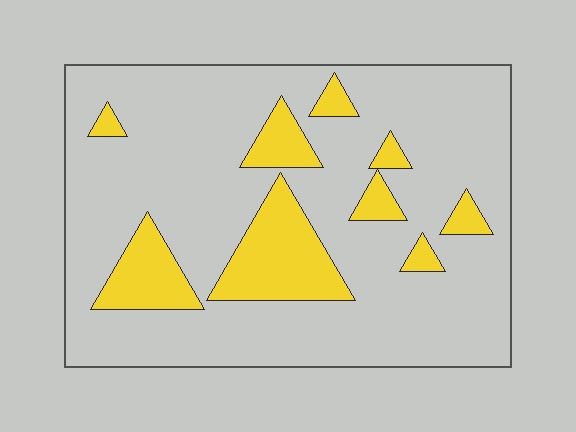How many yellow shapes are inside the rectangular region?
9.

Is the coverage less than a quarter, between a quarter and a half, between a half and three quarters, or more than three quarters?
Less than a quarter.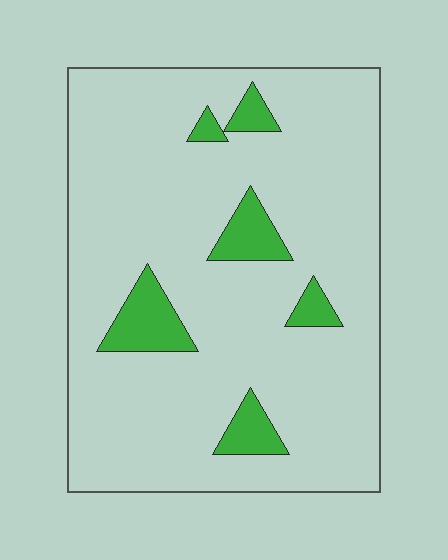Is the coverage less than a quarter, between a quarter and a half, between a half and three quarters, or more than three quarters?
Less than a quarter.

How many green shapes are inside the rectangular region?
6.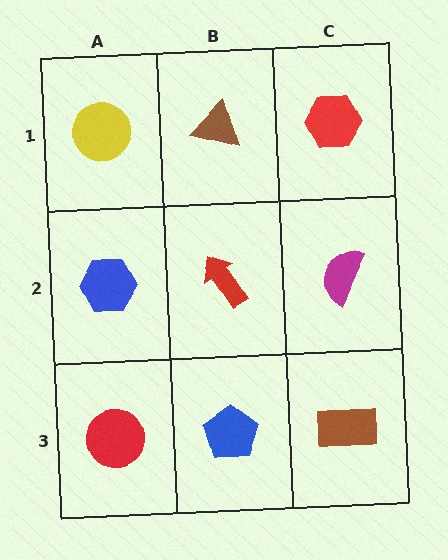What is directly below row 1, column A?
A blue hexagon.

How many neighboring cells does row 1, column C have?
2.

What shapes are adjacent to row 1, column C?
A magenta semicircle (row 2, column C), a brown triangle (row 1, column B).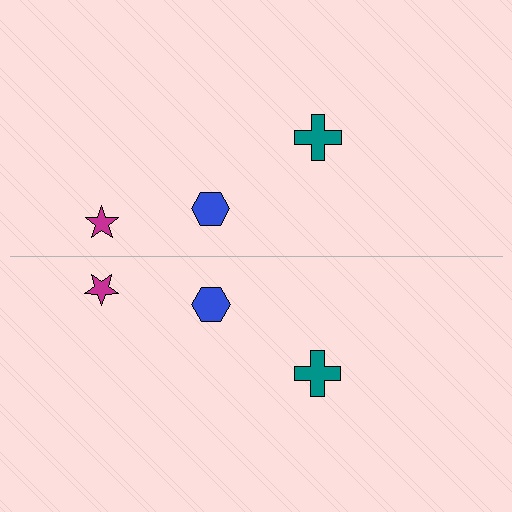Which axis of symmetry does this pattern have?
The pattern has a horizontal axis of symmetry running through the center of the image.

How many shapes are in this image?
There are 6 shapes in this image.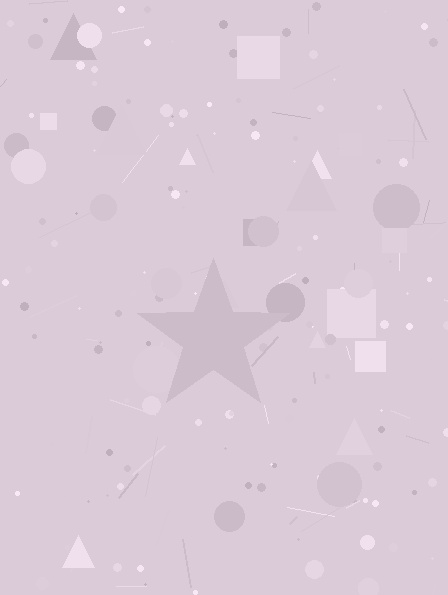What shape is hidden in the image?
A star is hidden in the image.